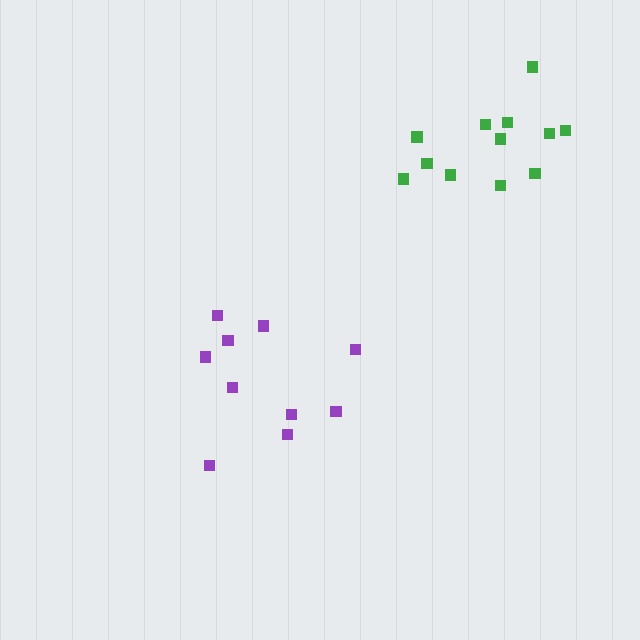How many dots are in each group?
Group 1: 10 dots, Group 2: 12 dots (22 total).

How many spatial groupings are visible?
There are 2 spatial groupings.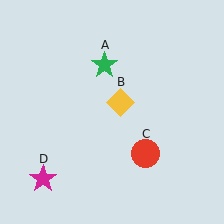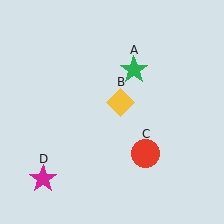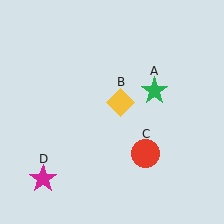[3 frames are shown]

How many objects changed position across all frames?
1 object changed position: green star (object A).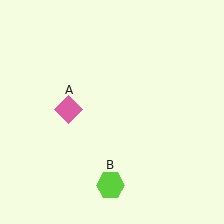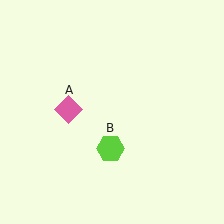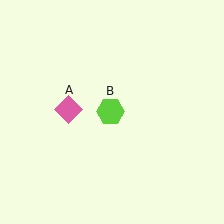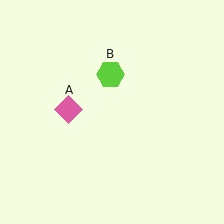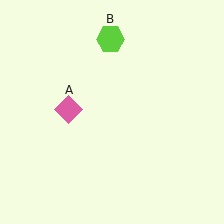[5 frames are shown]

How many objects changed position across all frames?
1 object changed position: lime hexagon (object B).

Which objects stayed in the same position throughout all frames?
Pink diamond (object A) remained stationary.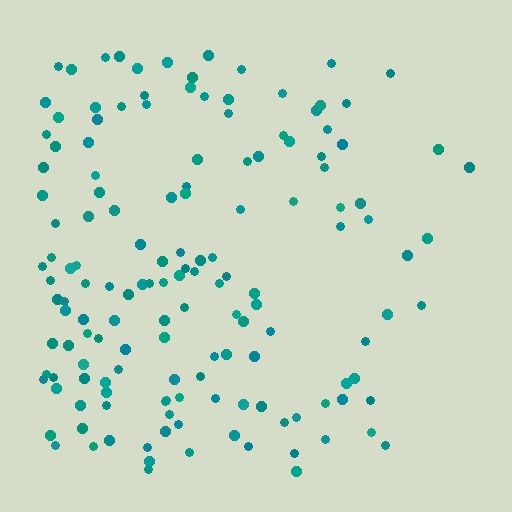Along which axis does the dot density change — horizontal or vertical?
Horizontal.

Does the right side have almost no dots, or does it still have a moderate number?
Still a moderate number, just noticeably fewer than the left.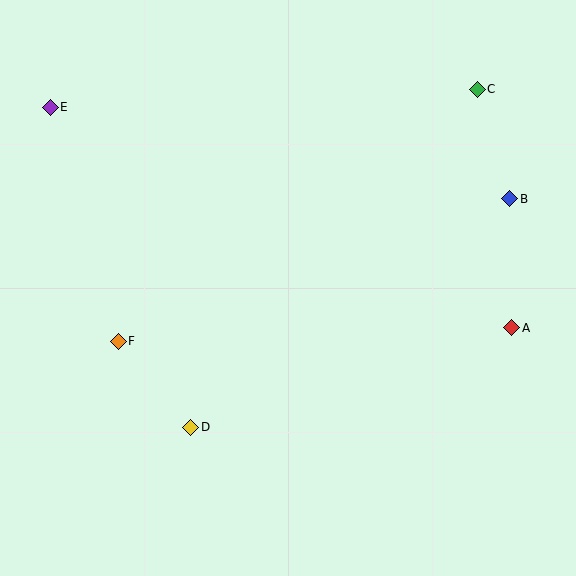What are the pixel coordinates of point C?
Point C is at (477, 89).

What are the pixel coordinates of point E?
Point E is at (50, 107).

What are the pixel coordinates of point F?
Point F is at (118, 341).